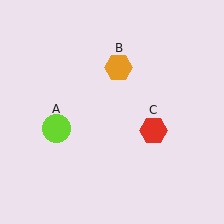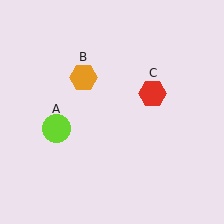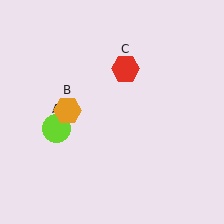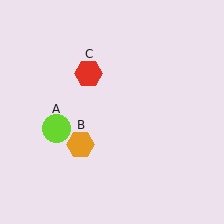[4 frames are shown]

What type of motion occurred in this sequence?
The orange hexagon (object B), red hexagon (object C) rotated counterclockwise around the center of the scene.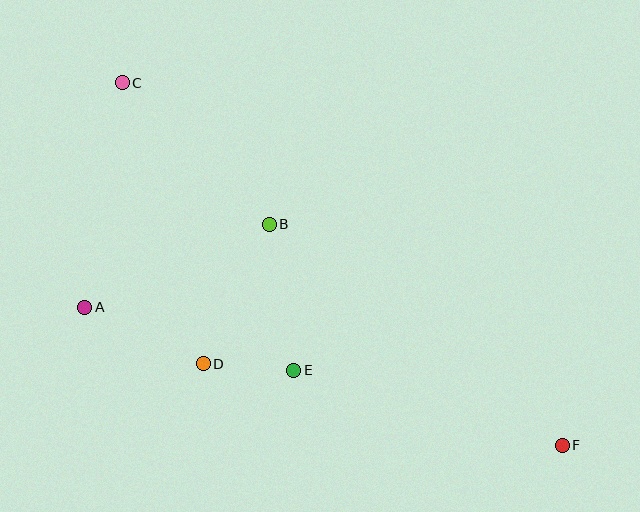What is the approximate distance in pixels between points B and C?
The distance between B and C is approximately 204 pixels.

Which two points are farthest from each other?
Points C and F are farthest from each other.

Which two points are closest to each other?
Points D and E are closest to each other.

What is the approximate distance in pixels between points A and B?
The distance between A and B is approximately 203 pixels.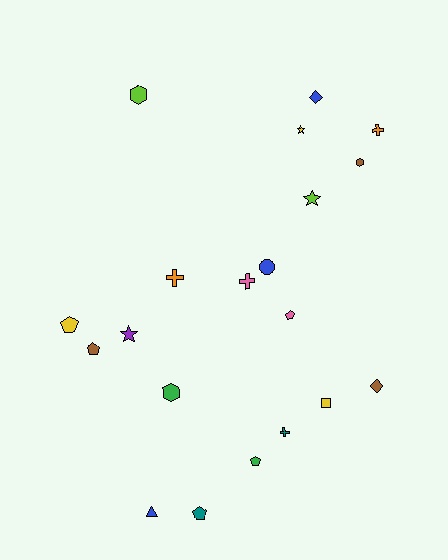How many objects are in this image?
There are 20 objects.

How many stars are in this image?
There are 3 stars.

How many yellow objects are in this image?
There are 3 yellow objects.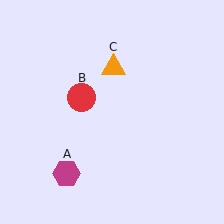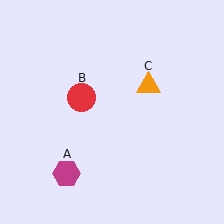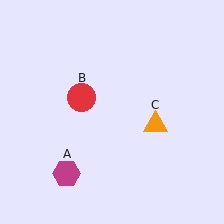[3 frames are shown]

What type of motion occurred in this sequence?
The orange triangle (object C) rotated clockwise around the center of the scene.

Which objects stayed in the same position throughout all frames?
Magenta hexagon (object A) and red circle (object B) remained stationary.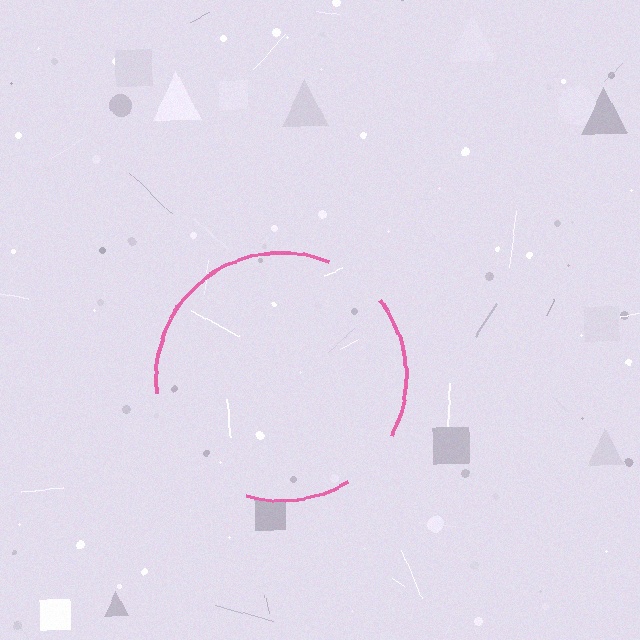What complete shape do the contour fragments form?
The contour fragments form a circle.